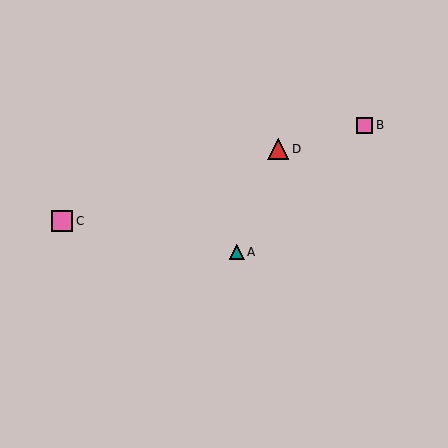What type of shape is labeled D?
Shape D is a red triangle.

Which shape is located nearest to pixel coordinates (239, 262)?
The teal triangle (labeled A) at (237, 252) is nearest to that location.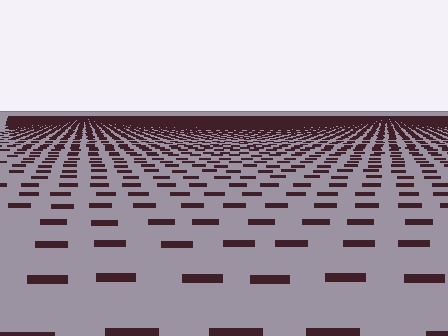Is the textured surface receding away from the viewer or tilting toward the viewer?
The surface is receding away from the viewer. Texture elements get smaller and denser toward the top.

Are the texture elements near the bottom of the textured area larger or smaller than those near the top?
Larger. Near the bottom, elements are closer to the viewer and appear at a bigger on-screen size.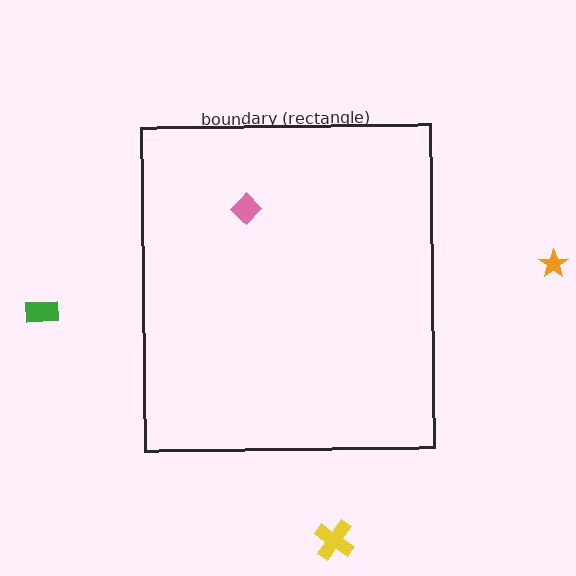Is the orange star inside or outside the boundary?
Outside.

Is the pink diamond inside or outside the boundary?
Inside.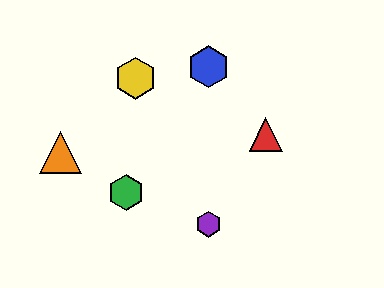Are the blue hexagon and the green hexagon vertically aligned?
No, the blue hexagon is at x≈208 and the green hexagon is at x≈126.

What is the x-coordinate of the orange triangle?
The orange triangle is at x≈60.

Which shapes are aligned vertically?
The blue hexagon, the purple hexagon are aligned vertically.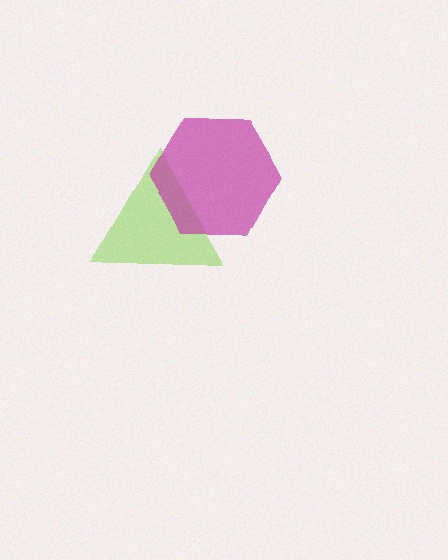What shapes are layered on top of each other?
The layered shapes are: a lime triangle, a magenta hexagon.